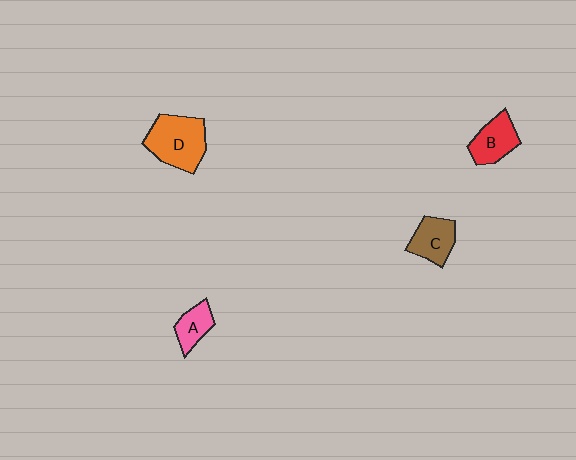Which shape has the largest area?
Shape D (orange).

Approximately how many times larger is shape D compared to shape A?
Approximately 2.1 times.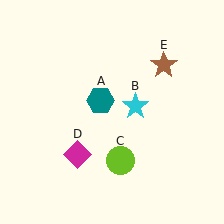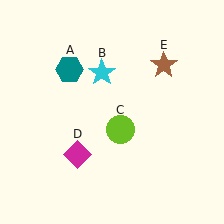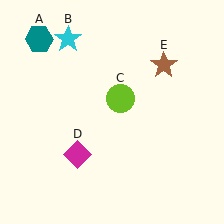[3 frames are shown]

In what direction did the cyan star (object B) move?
The cyan star (object B) moved up and to the left.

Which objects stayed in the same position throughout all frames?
Magenta diamond (object D) and brown star (object E) remained stationary.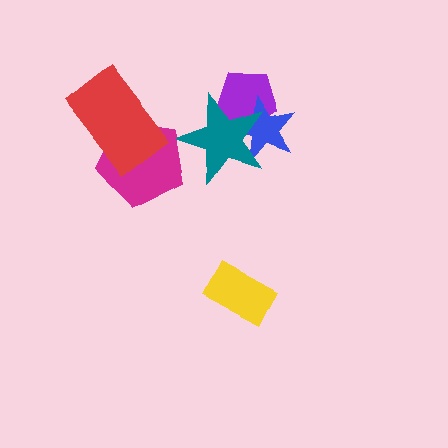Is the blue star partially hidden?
Yes, it is partially covered by another shape.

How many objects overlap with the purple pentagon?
2 objects overlap with the purple pentagon.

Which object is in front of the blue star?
The teal star is in front of the blue star.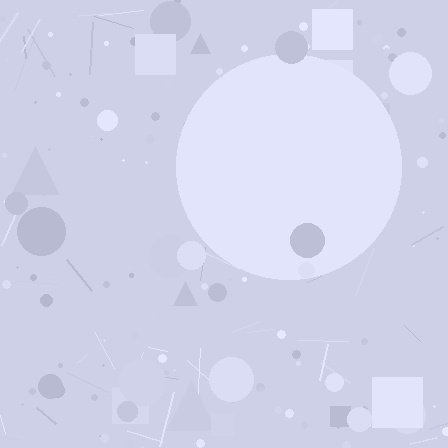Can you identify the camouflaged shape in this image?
The camouflaged shape is a circle.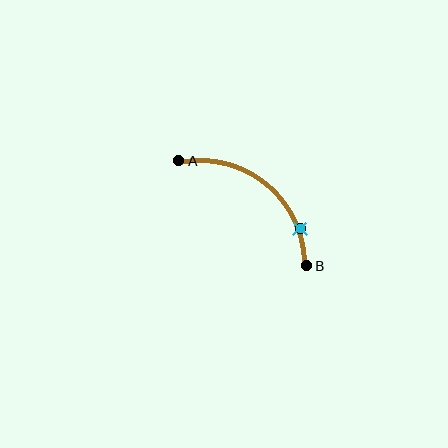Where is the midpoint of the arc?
The arc midpoint is the point on the curve farthest from the straight line joining A and B. It sits above and to the right of that line.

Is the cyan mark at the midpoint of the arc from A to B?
No. The cyan mark lies on the arc but is closer to endpoint B. The arc midpoint would be at the point on the curve equidistant along the arc from both A and B.